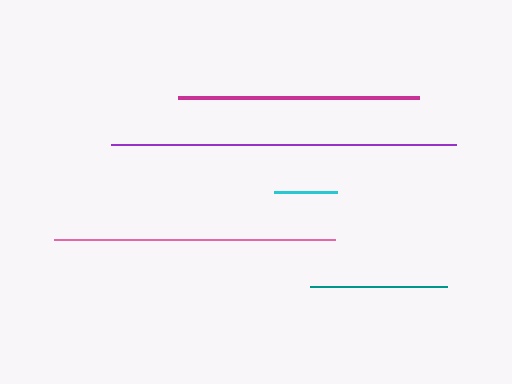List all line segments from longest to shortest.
From longest to shortest: purple, pink, magenta, teal, cyan.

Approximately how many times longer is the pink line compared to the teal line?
The pink line is approximately 2.0 times the length of the teal line.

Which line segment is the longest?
The purple line is the longest at approximately 345 pixels.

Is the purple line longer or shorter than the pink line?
The purple line is longer than the pink line.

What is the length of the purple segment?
The purple segment is approximately 345 pixels long.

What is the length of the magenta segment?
The magenta segment is approximately 241 pixels long.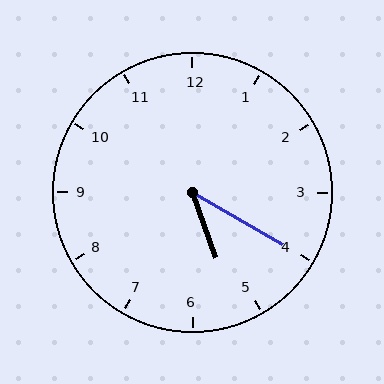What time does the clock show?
5:20.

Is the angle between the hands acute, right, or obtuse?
It is acute.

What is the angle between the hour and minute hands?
Approximately 40 degrees.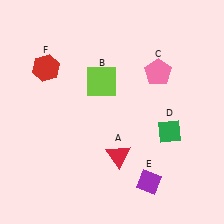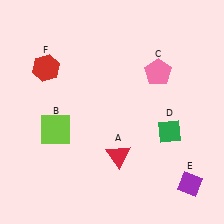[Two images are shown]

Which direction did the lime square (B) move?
The lime square (B) moved down.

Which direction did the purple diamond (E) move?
The purple diamond (E) moved right.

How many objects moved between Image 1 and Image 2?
2 objects moved between the two images.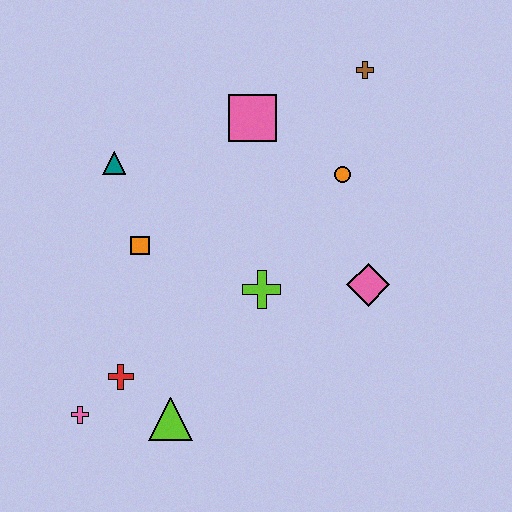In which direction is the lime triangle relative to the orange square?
The lime triangle is below the orange square.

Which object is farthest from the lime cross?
The brown cross is farthest from the lime cross.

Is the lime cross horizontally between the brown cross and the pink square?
Yes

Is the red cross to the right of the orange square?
No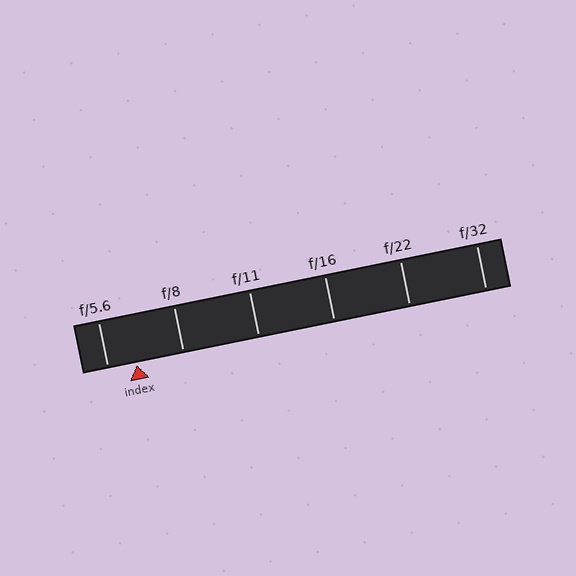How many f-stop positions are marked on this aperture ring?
There are 6 f-stop positions marked.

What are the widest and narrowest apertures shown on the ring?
The widest aperture shown is f/5.6 and the narrowest is f/32.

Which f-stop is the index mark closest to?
The index mark is closest to f/5.6.